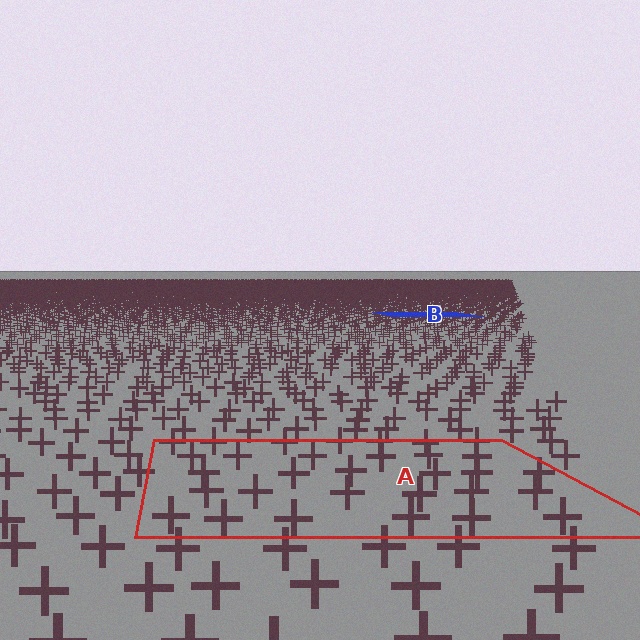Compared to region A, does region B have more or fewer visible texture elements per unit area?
Region B has more texture elements per unit area — they are packed more densely because it is farther away.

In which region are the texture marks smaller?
The texture marks are smaller in region B, because it is farther away.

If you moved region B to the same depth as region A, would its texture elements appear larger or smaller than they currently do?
They would appear larger. At a closer depth, the same texture elements are projected at a bigger on-screen size.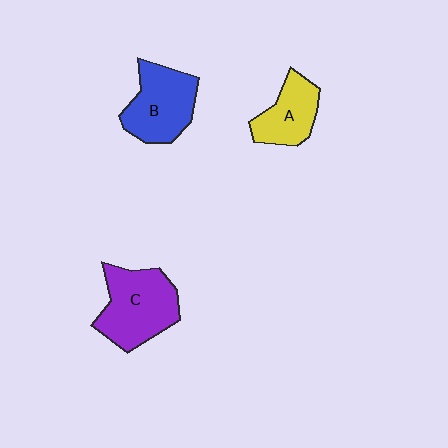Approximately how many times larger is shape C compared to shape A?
Approximately 1.6 times.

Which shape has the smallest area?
Shape A (yellow).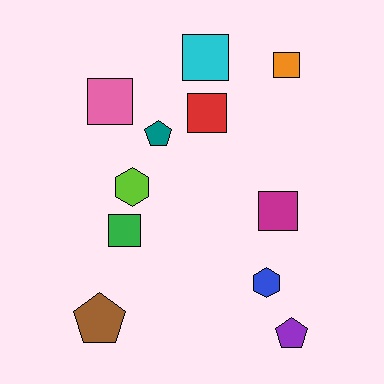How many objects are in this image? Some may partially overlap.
There are 11 objects.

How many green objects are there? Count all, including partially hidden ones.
There is 1 green object.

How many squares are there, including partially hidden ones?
There are 6 squares.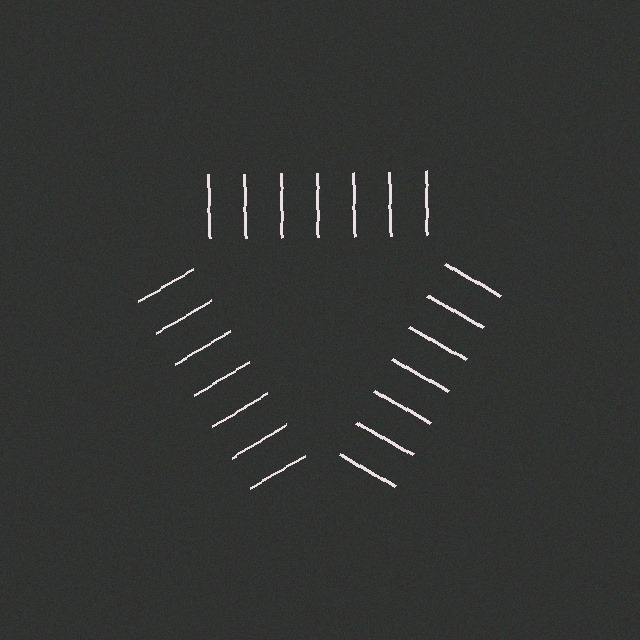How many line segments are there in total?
21 — 7 along each of the 3 edges.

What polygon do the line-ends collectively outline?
An illusory triangle — the line segments terminate on its edges but no continuous stroke is drawn.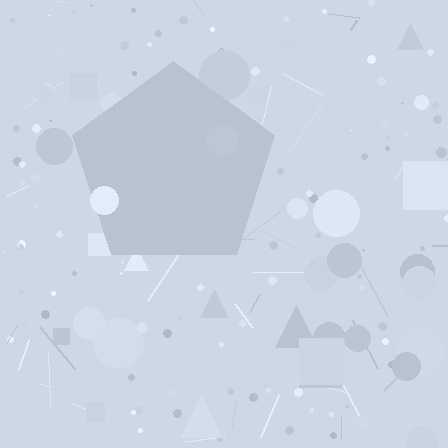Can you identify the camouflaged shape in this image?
The camouflaged shape is a pentagon.